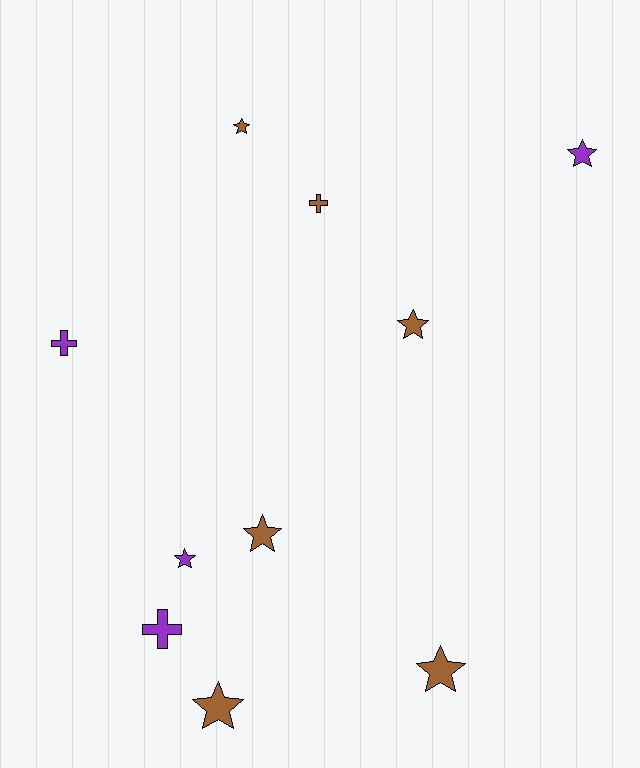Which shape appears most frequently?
Star, with 7 objects.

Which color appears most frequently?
Brown, with 6 objects.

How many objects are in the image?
There are 10 objects.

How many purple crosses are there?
There are 2 purple crosses.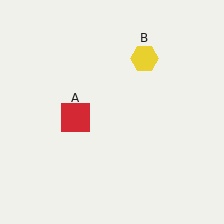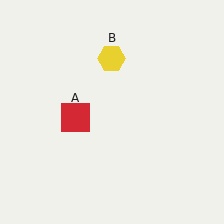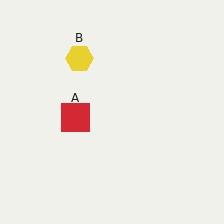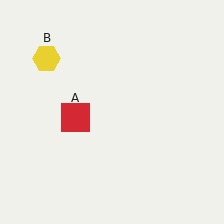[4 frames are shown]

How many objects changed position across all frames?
1 object changed position: yellow hexagon (object B).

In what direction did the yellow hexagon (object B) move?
The yellow hexagon (object B) moved left.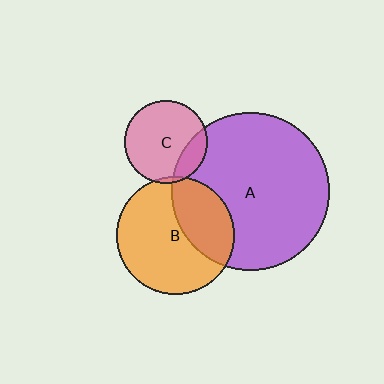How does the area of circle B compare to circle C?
Approximately 2.0 times.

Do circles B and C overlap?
Yes.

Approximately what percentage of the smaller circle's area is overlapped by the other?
Approximately 5%.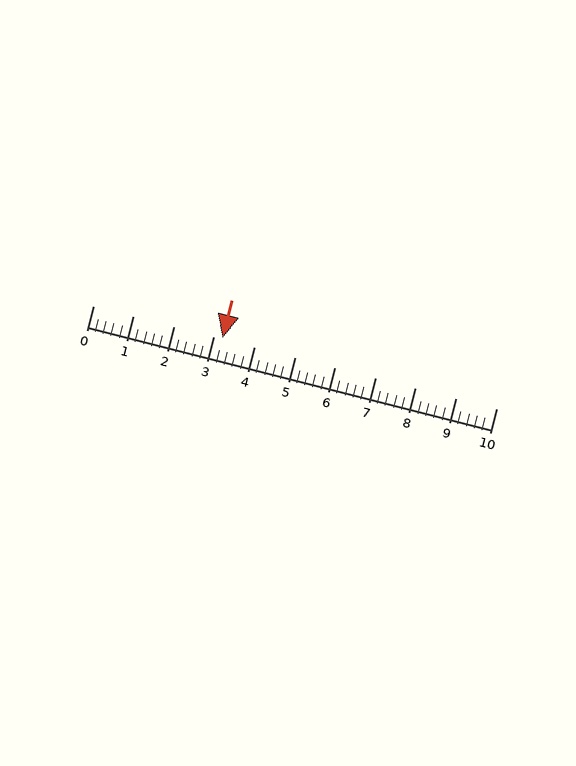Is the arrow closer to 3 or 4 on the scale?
The arrow is closer to 3.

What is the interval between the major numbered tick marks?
The major tick marks are spaced 1 units apart.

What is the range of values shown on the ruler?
The ruler shows values from 0 to 10.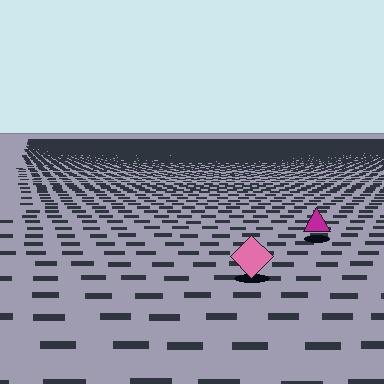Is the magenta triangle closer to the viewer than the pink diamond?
No. The pink diamond is closer — you can tell from the texture gradient: the ground texture is coarser near it.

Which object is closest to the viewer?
The pink diamond is closest. The texture marks near it are larger and more spread out.